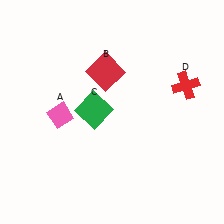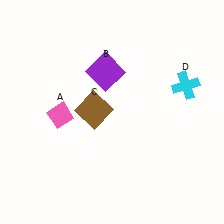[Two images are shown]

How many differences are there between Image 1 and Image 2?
There are 3 differences between the two images.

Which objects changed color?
B changed from red to purple. C changed from green to brown. D changed from red to cyan.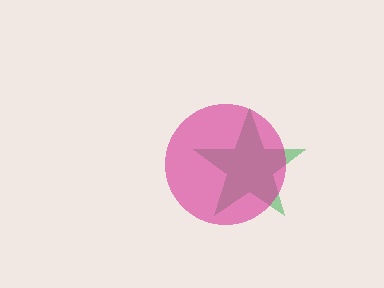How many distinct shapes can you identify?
There are 2 distinct shapes: a green star, a magenta circle.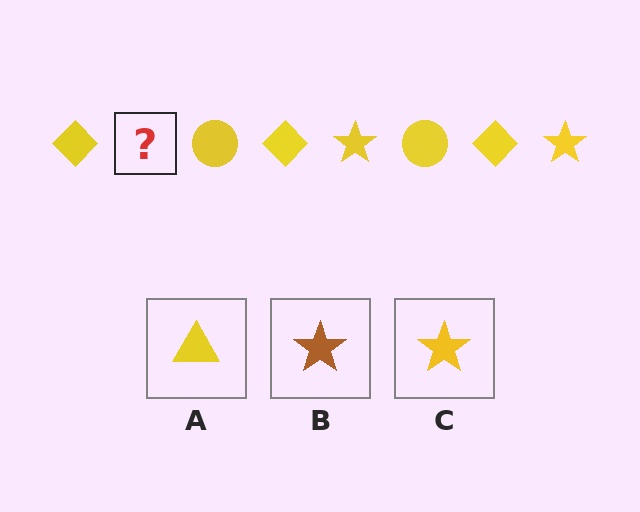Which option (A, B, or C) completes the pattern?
C.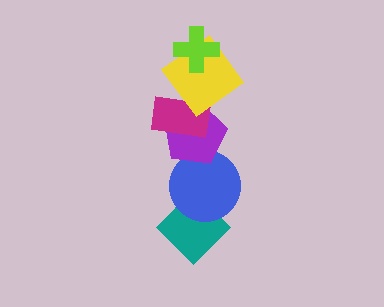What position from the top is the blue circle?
The blue circle is 5th from the top.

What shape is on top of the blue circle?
The purple pentagon is on top of the blue circle.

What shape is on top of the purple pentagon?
The magenta rectangle is on top of the purple pentagon.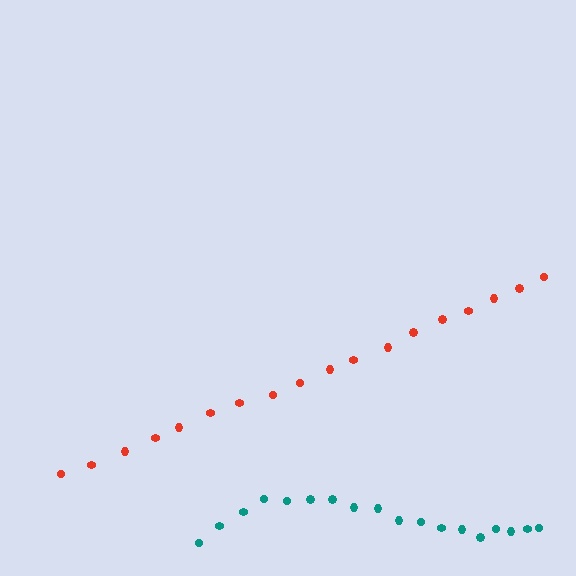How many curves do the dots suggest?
There are 2 distinct paths.